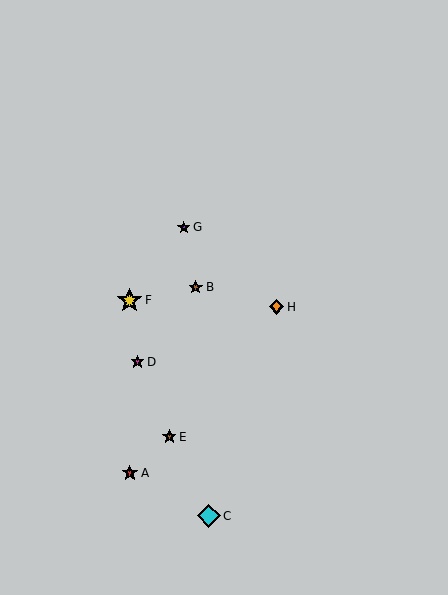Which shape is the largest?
The yellow star (labeled F) is the largest.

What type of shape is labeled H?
Shape H is an orange diamond.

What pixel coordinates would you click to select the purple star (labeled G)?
Click at (184, 227) to select the purple star G.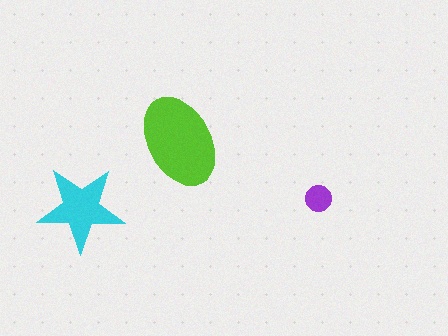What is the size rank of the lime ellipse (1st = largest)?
1st.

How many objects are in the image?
There are 3 objects in the image.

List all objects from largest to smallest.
The lime ellipse, the cyan star, the purple circle.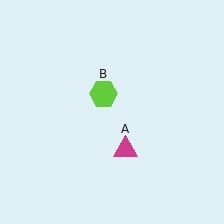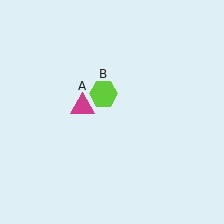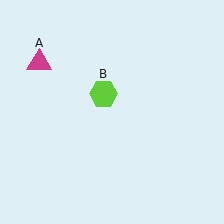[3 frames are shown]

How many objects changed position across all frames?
1 object changed position: magenta triangle (object A).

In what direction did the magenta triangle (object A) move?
The magenta triangle (object A) moved up and to the left.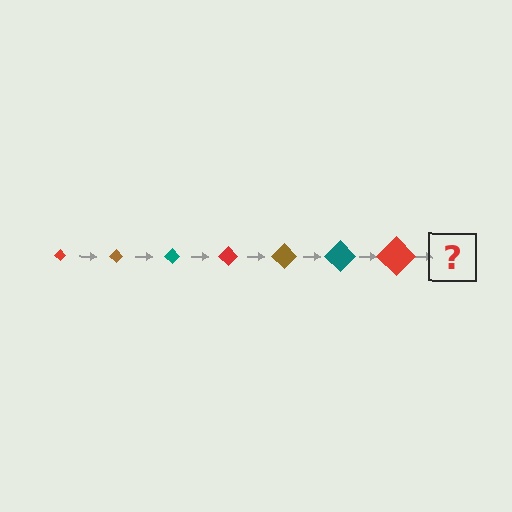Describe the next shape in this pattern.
It should be a brown diamond, larger than the previous one.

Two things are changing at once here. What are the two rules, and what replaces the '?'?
The two rules are that the diamond grows larger each step and the color cycles through red, brown, and teal. The '?' should be a brown diamond, larger than the previous one.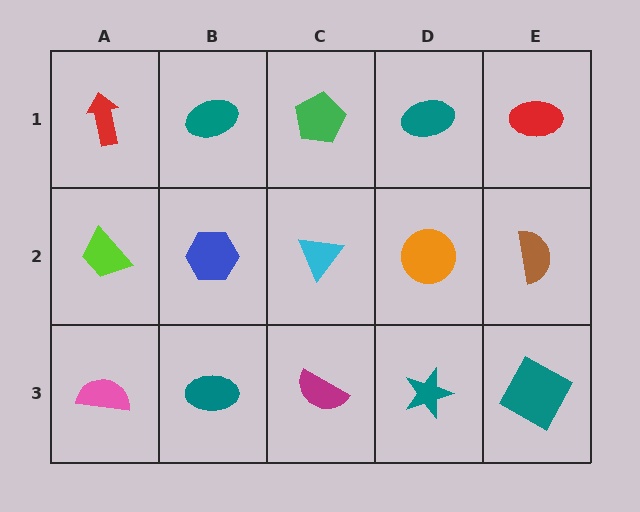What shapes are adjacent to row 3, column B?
A blue hexagon (row 2, column B), a pink semicircle (row 3, column A), a magenta semicircle (row 3, column C).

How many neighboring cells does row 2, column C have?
4.